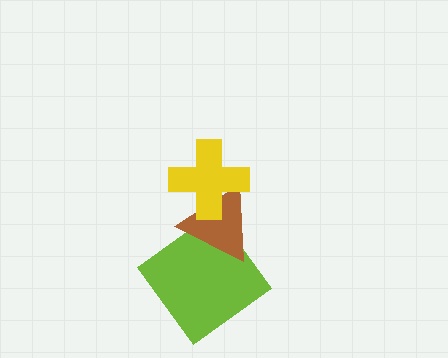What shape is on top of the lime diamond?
The brown triangle is on top of the lime diamond.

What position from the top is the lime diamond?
The lime diamond is 3rd from the top.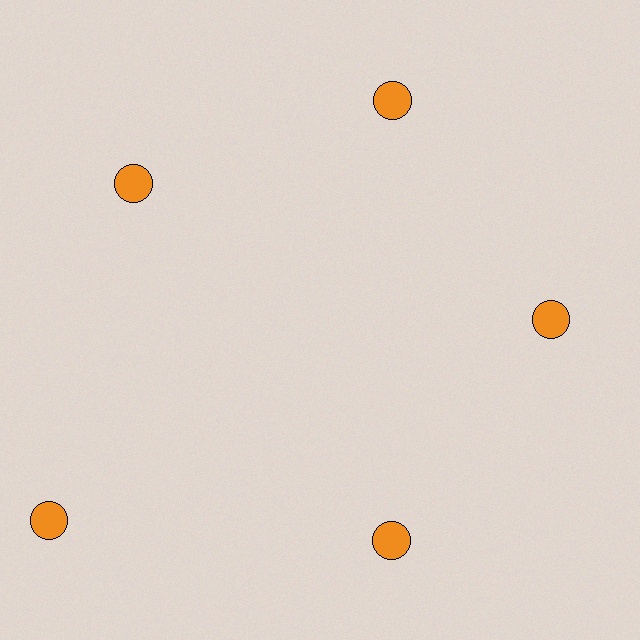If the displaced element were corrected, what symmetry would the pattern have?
It would have 5-fold rotational symmetry — the pattern would map onto itself every 72 degrees.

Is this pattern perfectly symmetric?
No. The 5 orange circles are arranged in a ring, but one element near the 8 o'clock position is pushed outward from the center, breaking the 5-fold rotational symmetry.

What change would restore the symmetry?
The symmetry would be restored by moving it inward, back onto the ring so that all 5 circles sit at equal angles and equal distance from the center.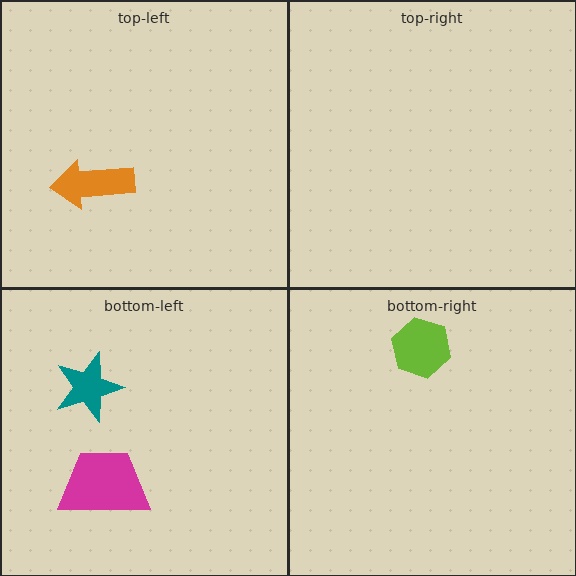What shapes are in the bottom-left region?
The teal star, the magenta trapezoid.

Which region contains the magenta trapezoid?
The bottom-left region.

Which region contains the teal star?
The bottom-left region.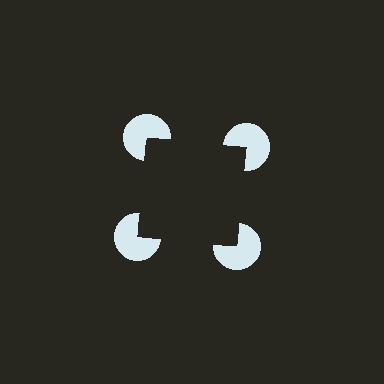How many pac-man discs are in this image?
There are 4 — one at each vertex of the illusory square.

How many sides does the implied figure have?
4 sides.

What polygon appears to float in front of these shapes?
An illusory square — its edges are inferred from the aligned wedge cuts in the pac-man discs, not physically drawn.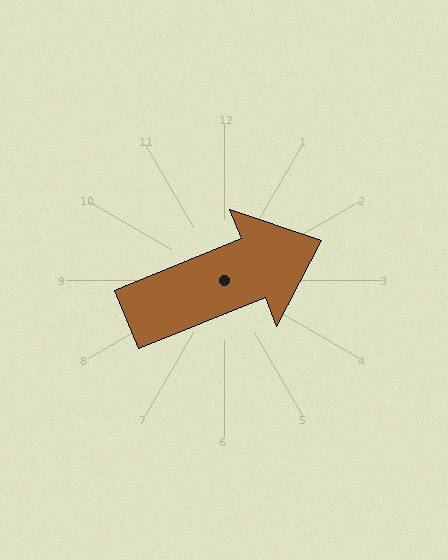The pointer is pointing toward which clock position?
Roughly 2 o'clock.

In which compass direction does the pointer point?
East.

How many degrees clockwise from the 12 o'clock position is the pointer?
Approximately 68 degrees.